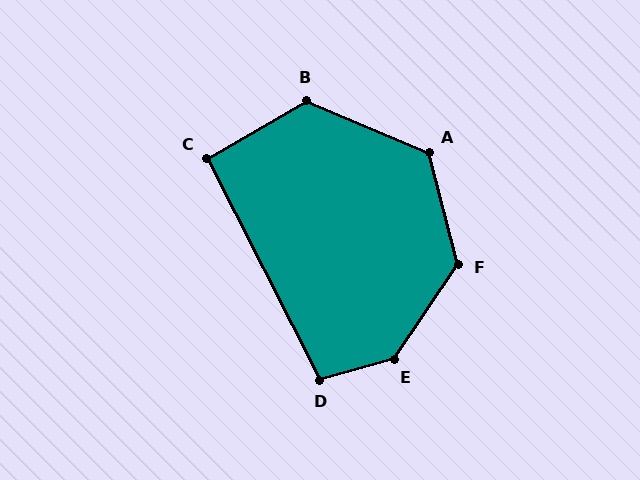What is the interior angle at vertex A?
Approximately 127 degrees (obtuse).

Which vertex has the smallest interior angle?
C, at approximately 93 degrees.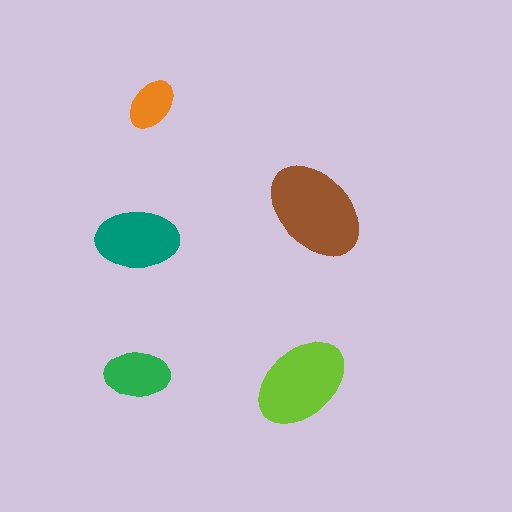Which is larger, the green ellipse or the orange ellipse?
The green one.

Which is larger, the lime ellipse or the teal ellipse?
The lime one.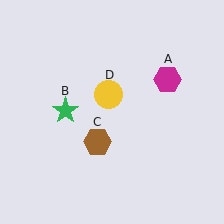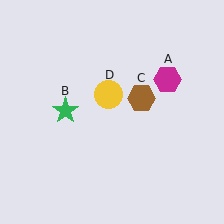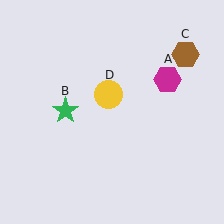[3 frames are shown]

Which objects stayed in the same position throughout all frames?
Magenta hexagon (object A) and green star (object B) and yellow circle (object D) remained stationary.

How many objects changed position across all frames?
1 object changed position: brown hexagon (object C).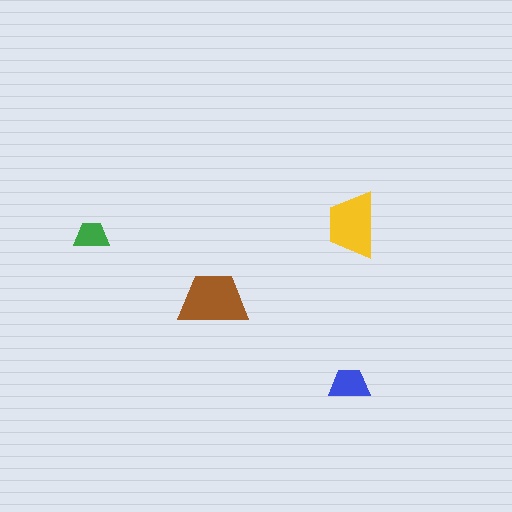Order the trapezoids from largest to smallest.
the brown one, the yellow one, the blue one, the green one.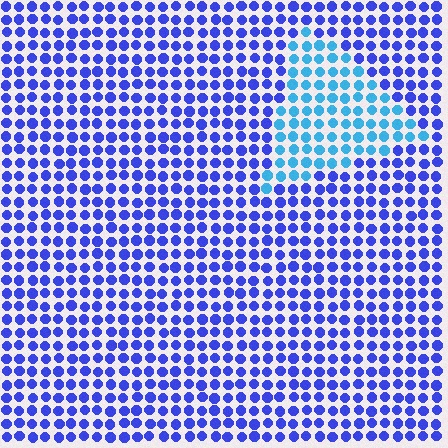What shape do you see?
I see a triangle.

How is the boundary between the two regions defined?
The boundary is defined purely by a slight shift in hue (about 39 degrees). Spacing, size, and orientation are identical on both sides.